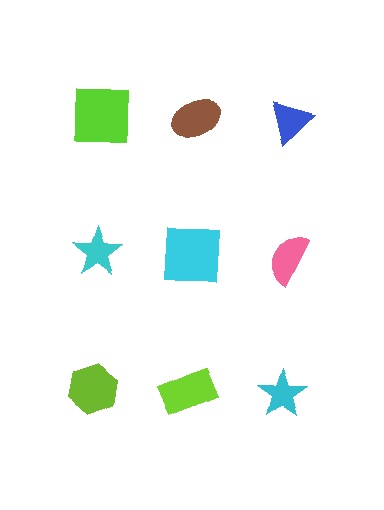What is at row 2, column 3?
A pink semicircle.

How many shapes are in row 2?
3 shapes.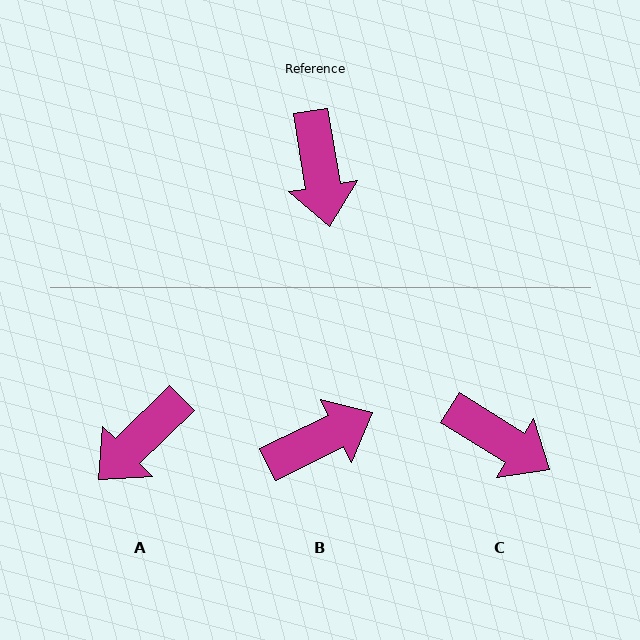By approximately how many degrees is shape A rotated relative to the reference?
Approximately 55 degrees clockwise.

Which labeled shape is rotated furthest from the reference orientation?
B, about 107 degrees away.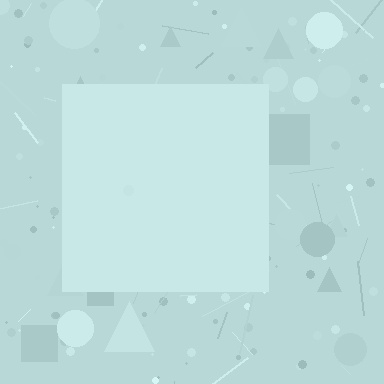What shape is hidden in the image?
A square is hidden in the image.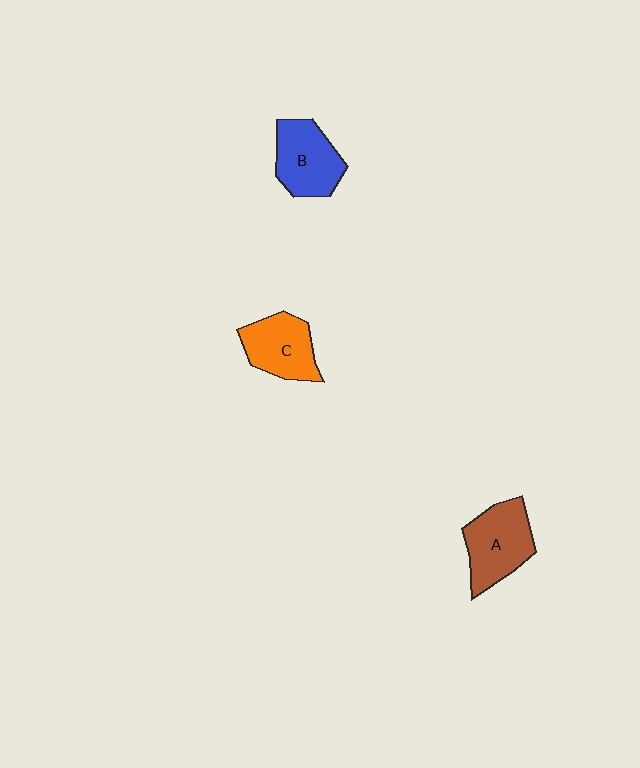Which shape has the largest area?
Shape A (brown).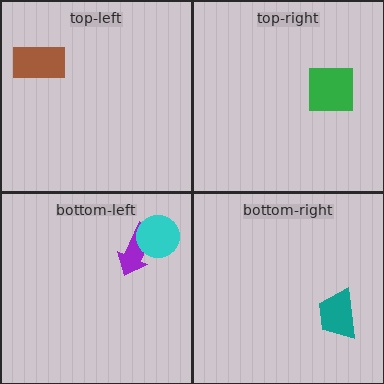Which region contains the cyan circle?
The bottom-left region.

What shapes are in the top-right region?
The green square.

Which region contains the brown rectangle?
The top-left region.